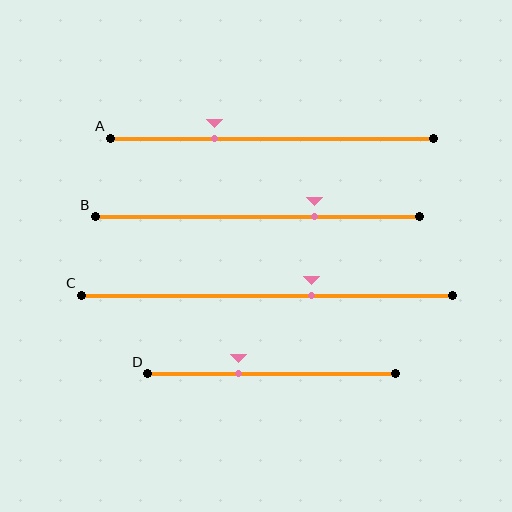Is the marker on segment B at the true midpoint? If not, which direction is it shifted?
No, the marker on segment B is shifted to the right by about 17% of the segment length.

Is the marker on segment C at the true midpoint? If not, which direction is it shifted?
No, the marker on segment C is shifted to the right by about 12% of the segment length.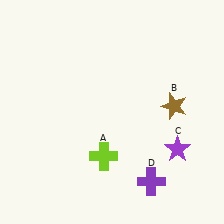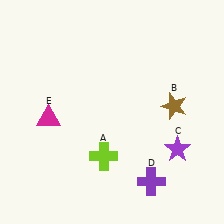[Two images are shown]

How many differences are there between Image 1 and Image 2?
There is 1 difference between the two images.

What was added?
A magenta triangle (E) was added in Image 2.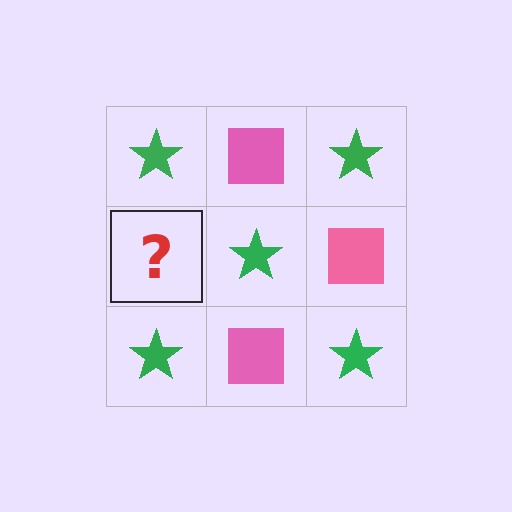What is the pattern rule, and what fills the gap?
The rule is that it alternates green star and pink square in a checkerboard pattern. The gap should be filled with a pink square.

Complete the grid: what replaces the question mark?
The question mark should be replaced with a pink square.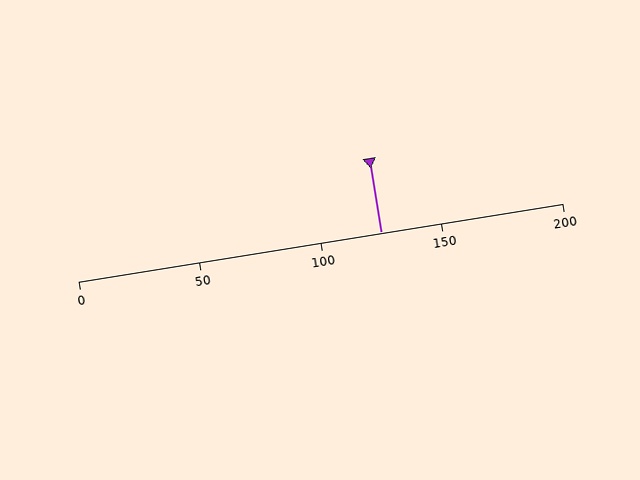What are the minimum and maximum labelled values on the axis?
The axis runs from 0 to 200.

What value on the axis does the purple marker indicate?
The marker indicates approximately 125.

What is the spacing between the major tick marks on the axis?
The major ticks are spaced 50 apart.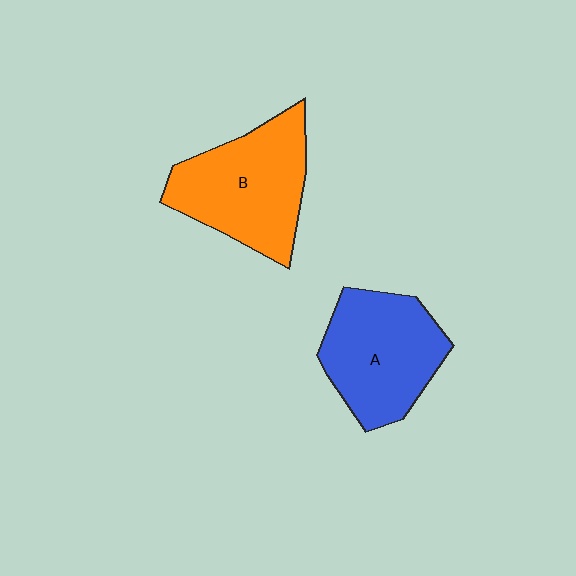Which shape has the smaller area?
Shape A (blue).